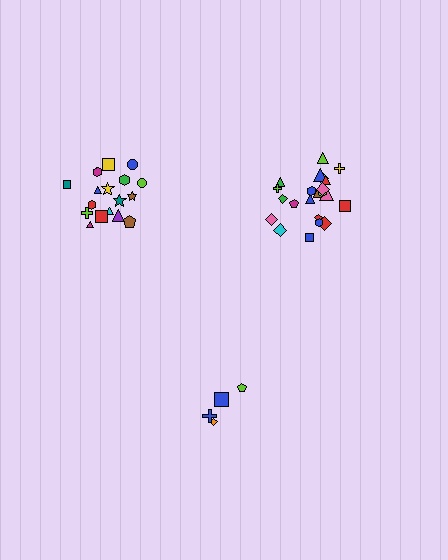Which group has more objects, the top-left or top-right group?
The top-right group.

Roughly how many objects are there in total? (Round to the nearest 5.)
Roughly 45 objects in total.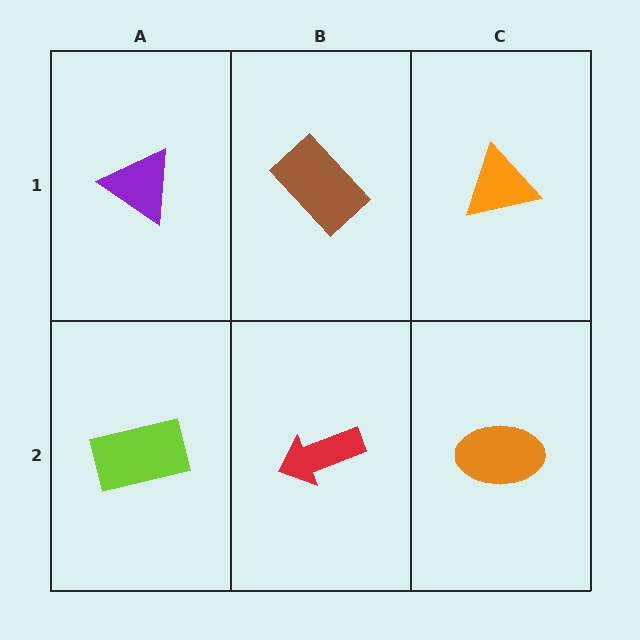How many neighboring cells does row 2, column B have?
3.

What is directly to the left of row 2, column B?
A lime rectangle.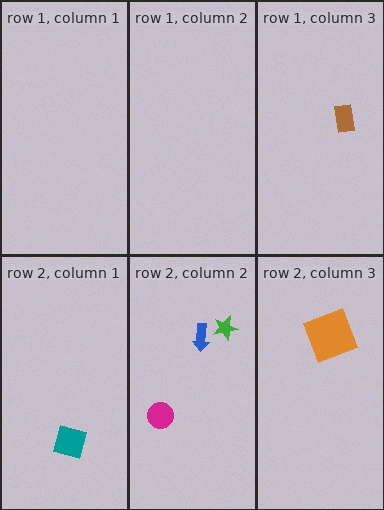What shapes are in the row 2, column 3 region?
The orange square.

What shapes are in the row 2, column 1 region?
The teal square.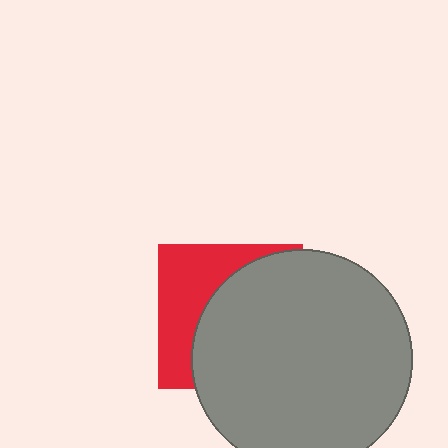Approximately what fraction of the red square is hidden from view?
Roughly 61% of the red square is hidden behind the gray circle.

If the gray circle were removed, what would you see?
You would see the complete red square.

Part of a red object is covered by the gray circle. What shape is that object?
It is a square.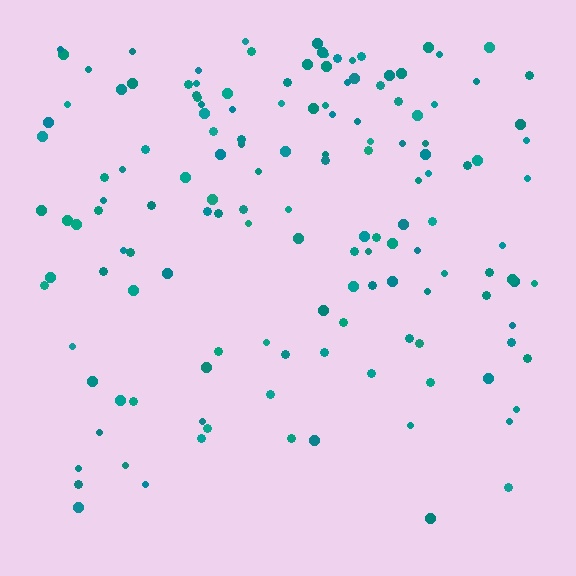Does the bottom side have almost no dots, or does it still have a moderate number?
Still a moderate number, just noticeably fewer than the top.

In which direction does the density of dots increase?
From bottom to top, with the top side densest.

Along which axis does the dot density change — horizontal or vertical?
Vertical.